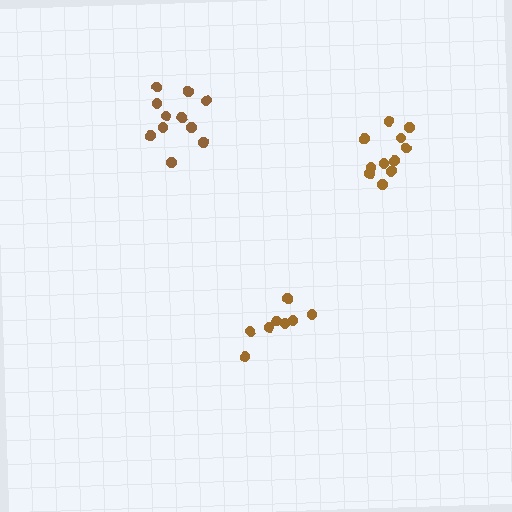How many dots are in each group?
Group 1: 8 dots, Group 2: 11 dots, Group 3: 11 dots (30 total).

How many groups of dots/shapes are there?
There are 3 groups.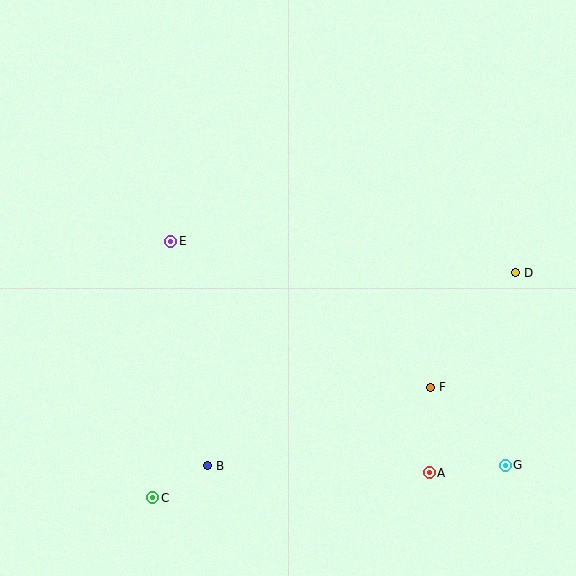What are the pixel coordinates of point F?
Point F is at (431, 387).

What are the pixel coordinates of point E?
Point E is at (171, 241).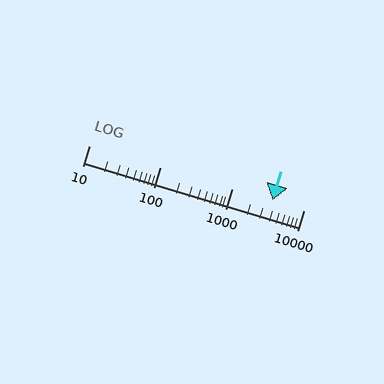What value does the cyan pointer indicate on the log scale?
The pointer indicates approximately 3700.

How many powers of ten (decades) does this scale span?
The scale spans 3 decades, from 10 to 10000.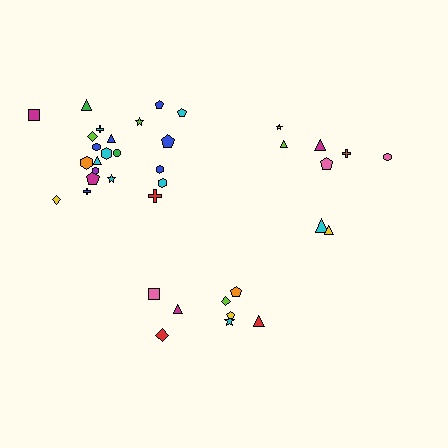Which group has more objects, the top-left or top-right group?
The top-left group.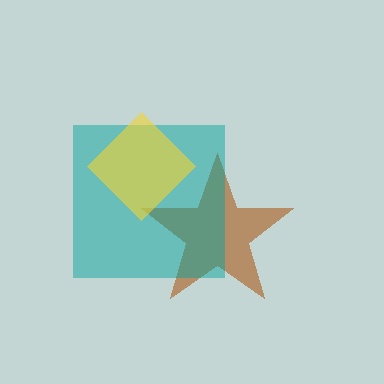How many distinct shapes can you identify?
There are 3 distinct shapes: a brown star, a teal square, a yellow diamond.